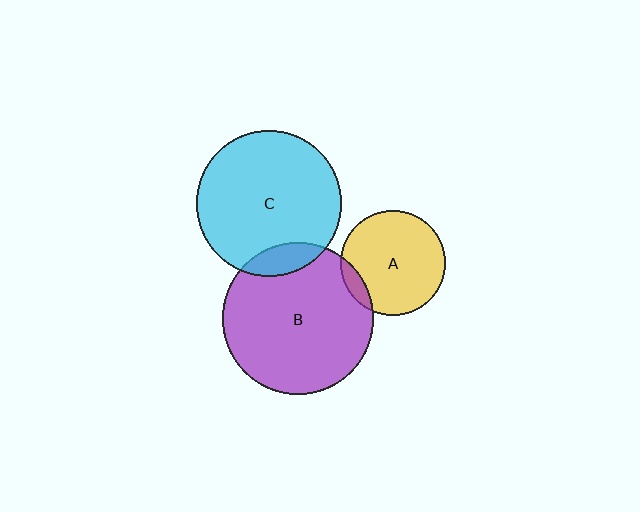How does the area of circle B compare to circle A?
Approximately 2.1 times.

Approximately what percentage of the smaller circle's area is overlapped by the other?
Approximately 10%.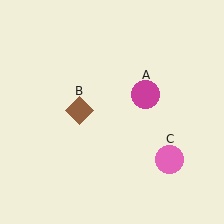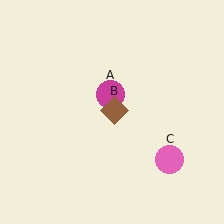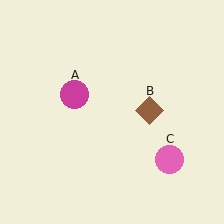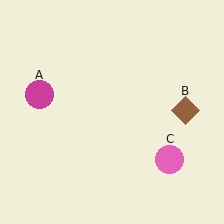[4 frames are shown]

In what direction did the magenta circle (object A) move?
The magenta circle (object A) moved left.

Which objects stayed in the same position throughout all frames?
Pink circle (object C) remained stationary.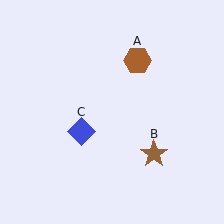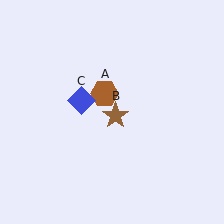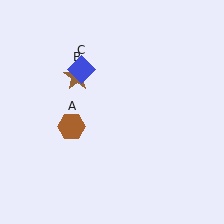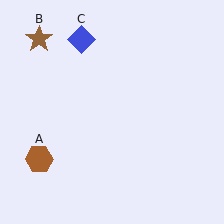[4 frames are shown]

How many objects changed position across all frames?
3 objects changed position: brown hexagon (object A), brown star (object B), blue diamond (object C).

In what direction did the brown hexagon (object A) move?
The brown hexagon (object A) moved down and to the left.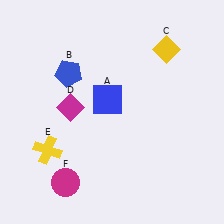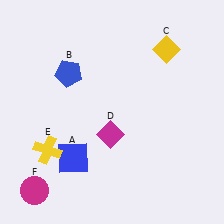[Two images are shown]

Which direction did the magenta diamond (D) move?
The magenta diamond (D) moved right.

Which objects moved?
The objects that moved are: the blue square (A), the magenta diamond (D), the magenta circle (F).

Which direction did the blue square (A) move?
The blue square (A) moved down.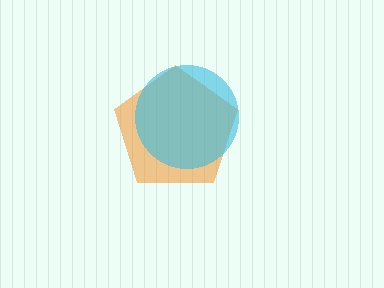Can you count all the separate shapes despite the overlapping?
Yes, there are 2 separate shapes.